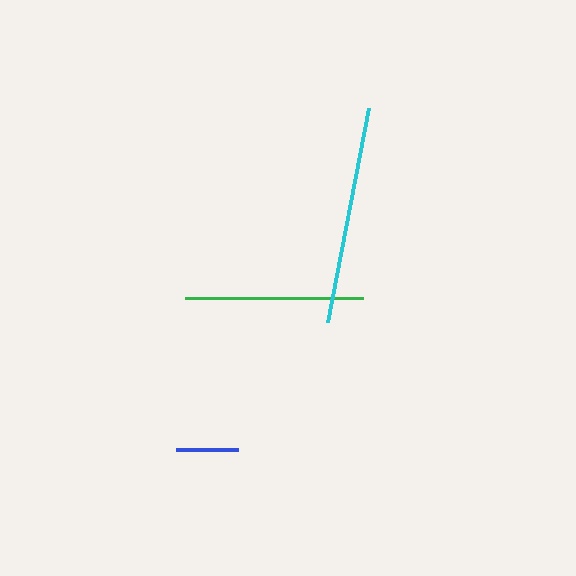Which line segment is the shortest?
The blue line is the shortest at approximately 63 pixels.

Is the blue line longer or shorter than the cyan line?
The cyan line is longer than the blue line.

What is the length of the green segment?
The green segment is approximately 178 pixels long.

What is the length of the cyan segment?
The cyan segment is approximately 218 pixels long.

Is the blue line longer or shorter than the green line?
The green line is longer than the blue line.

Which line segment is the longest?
The cyan line is the longest at approximately 218 pixels.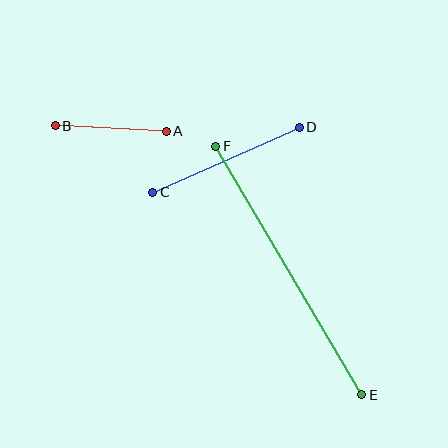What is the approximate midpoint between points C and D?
The midpoint is at approximately (226, 160) pixels.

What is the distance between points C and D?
The distance is approximately 161 pixels.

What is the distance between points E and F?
The distance is approximately 288 pixels.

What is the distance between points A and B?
The distance is approximately 111 pixels.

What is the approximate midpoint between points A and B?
The midpoint is at approximately (111, 129) pixels.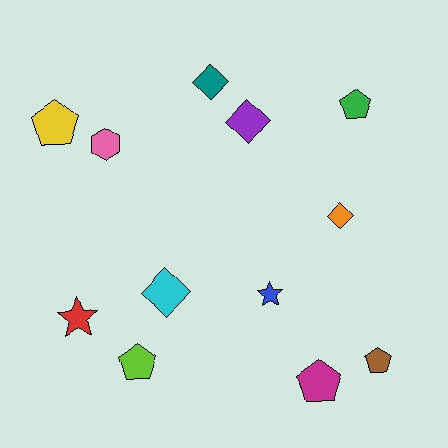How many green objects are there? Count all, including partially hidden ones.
There is 1 green object.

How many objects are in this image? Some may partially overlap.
There are 12 objects.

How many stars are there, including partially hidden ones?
There are 2 stars.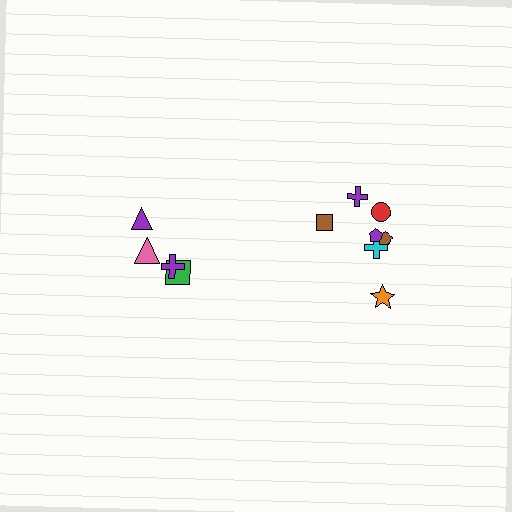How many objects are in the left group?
There are 4 objects.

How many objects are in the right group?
There are 7 objects.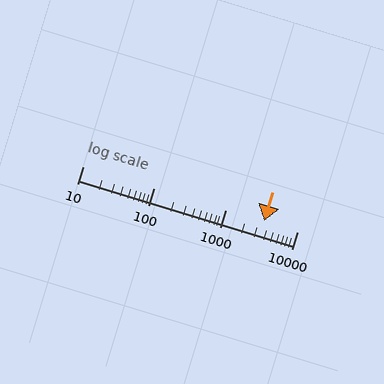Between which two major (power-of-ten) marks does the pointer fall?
The pointer is between 1000 and 10000.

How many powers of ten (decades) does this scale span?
The scale spans 3 decades, from 10 to 10000.